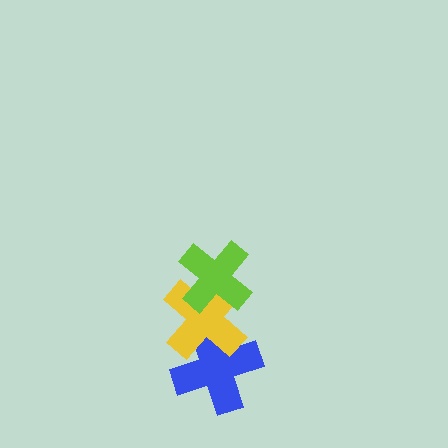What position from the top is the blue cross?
The blue cross is 3rd from the top.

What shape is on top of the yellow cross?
The lime cross is on top of the yellow cross.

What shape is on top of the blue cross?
The yellow cross is on top of the blue cross.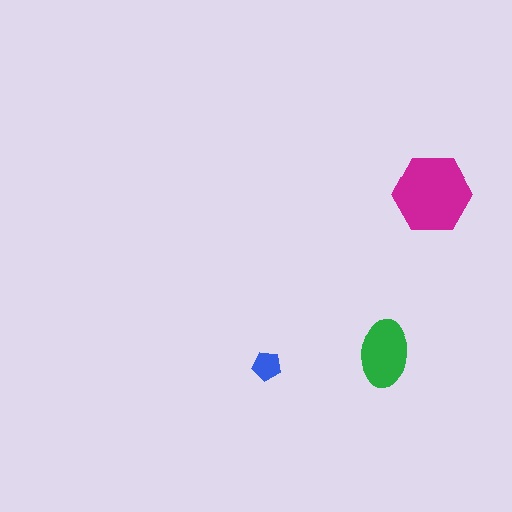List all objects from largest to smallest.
The magenta hexagon, the green ellipse, the blue pentagon.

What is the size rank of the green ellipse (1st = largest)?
2nd.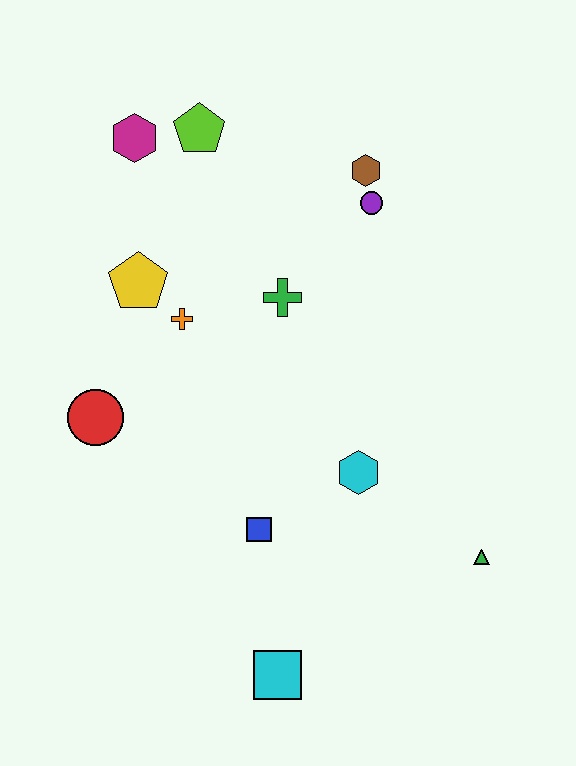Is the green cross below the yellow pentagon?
Yes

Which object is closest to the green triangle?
The cyan hexagon is closest to the green triangle.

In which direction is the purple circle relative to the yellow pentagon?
The purple circle is to the right of the yellow pentagon.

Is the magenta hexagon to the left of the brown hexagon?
Yes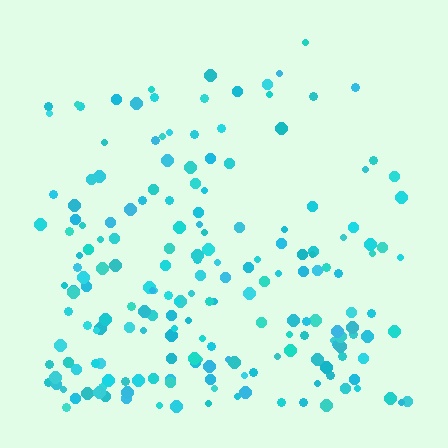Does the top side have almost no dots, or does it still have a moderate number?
Still a moderate number, just noticeably fewer than the bottom.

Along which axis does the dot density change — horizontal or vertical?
Vertical.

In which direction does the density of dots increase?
From top to bottom, with the bottom side densest.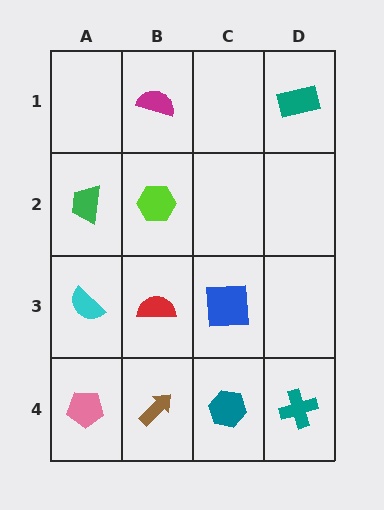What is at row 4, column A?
A pink pentagon.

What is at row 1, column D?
A teal rectangle.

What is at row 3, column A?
A cyan semicircle.